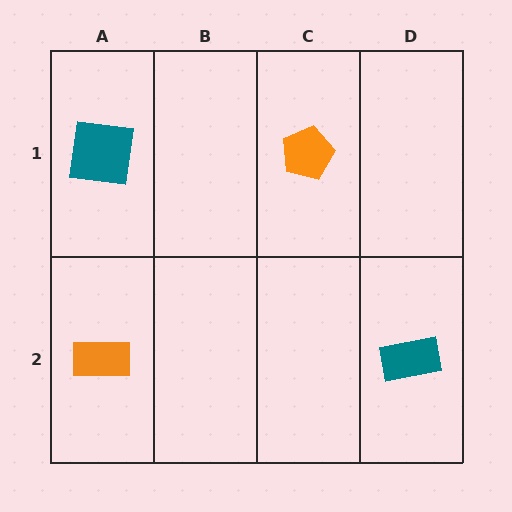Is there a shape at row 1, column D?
No, that cell is empty.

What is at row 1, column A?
A teal square.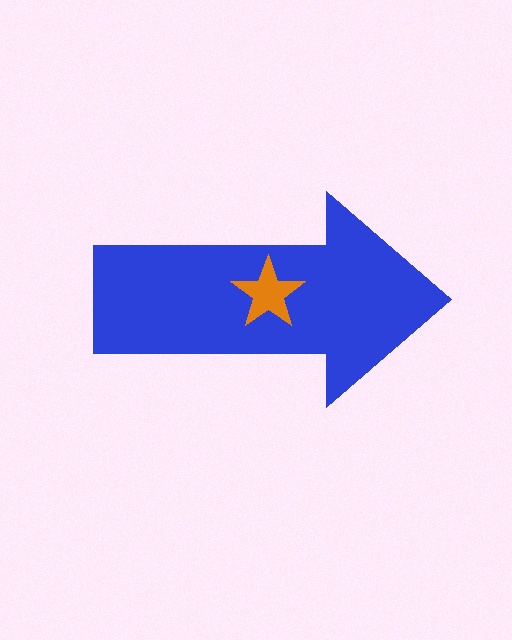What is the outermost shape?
The blue arrow.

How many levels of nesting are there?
2.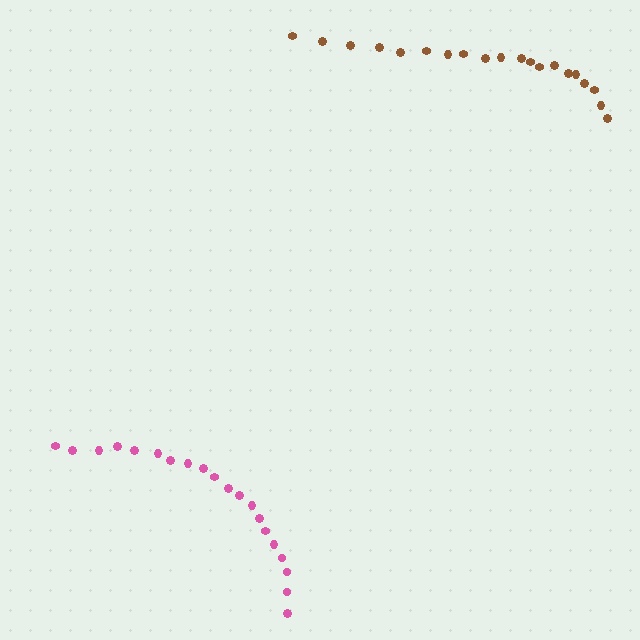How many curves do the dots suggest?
There are 2 distinct paths.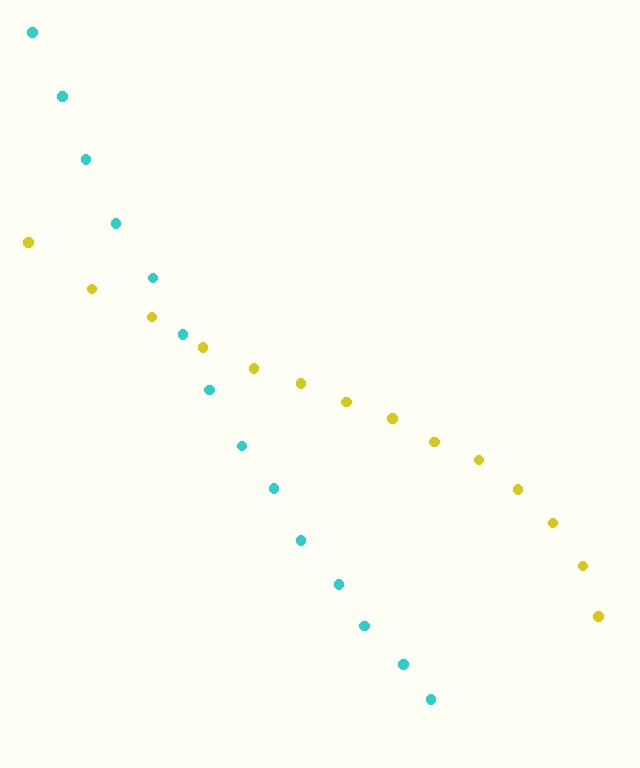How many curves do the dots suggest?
There are 2 distinct paths.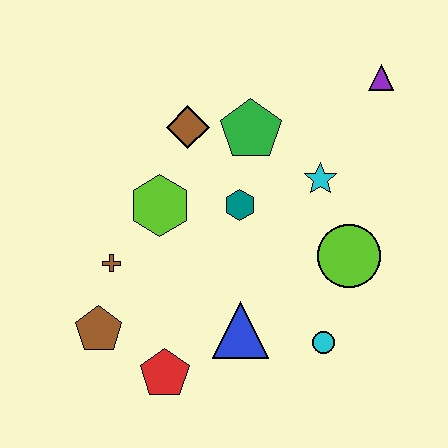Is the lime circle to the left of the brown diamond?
No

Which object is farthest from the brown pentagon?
The purple triangle is farthest from the brown pentagon.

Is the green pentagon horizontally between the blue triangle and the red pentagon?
No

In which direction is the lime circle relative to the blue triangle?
The lime circle is to the right of the blue triangle.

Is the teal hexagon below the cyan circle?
No